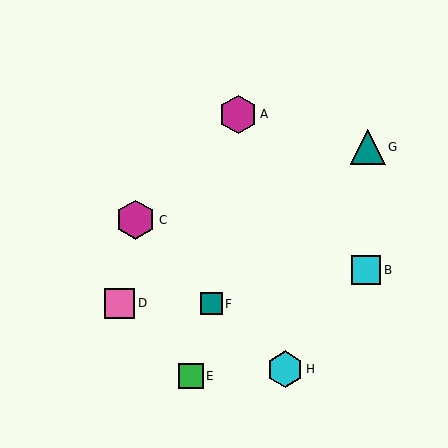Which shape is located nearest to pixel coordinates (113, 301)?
The pink square (labeled D) at (120, 303) is nearest to that location.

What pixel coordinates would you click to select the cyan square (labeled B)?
Click at (366, 270) to select the cyan square B.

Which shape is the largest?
The magenta hexagon (labeled C) is the largest.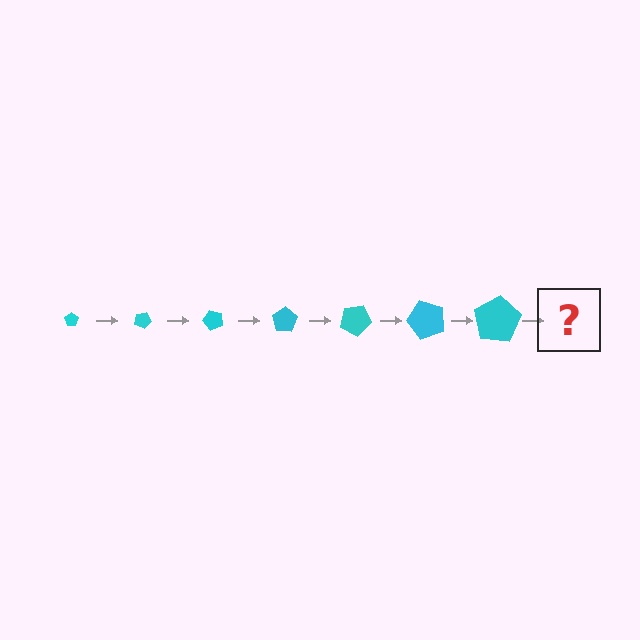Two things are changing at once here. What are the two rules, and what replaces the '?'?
The two rules are that the pentagon grows larger each step and it rotates 25 degrees each step. The '?' should be a pentagon, larger than the previous one and rotated 175 degrees from the start.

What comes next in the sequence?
The next element should be a pentagon, larger than the previous one and rotated 175 degrees from the start.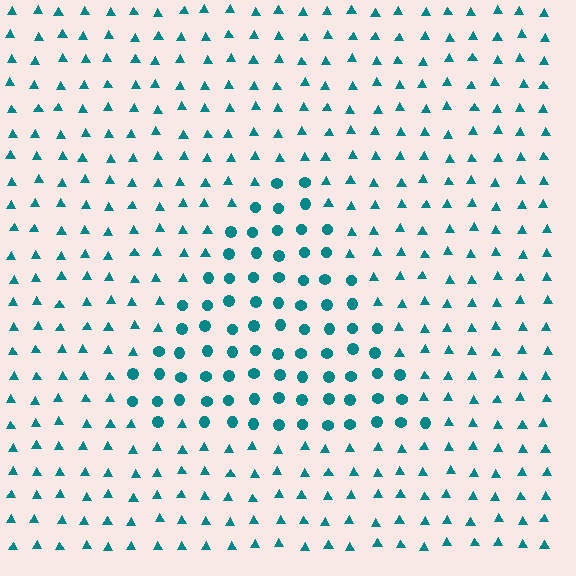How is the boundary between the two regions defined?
The boundary is defined by a change in element shape: circles inside vs. triangles outside. All elements share the same color and spacing.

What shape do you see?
I see a triangle.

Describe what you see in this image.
The image is filled with small teal elements arranged in a uniform grid. A triangle-shaped region contains circles, while the surrounding area contains triangles. The boundary is defined purely by the change in element shape.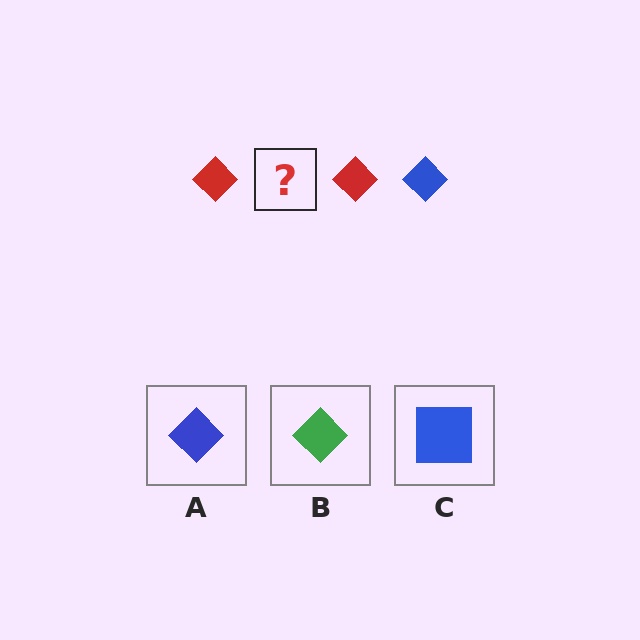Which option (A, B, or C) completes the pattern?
A.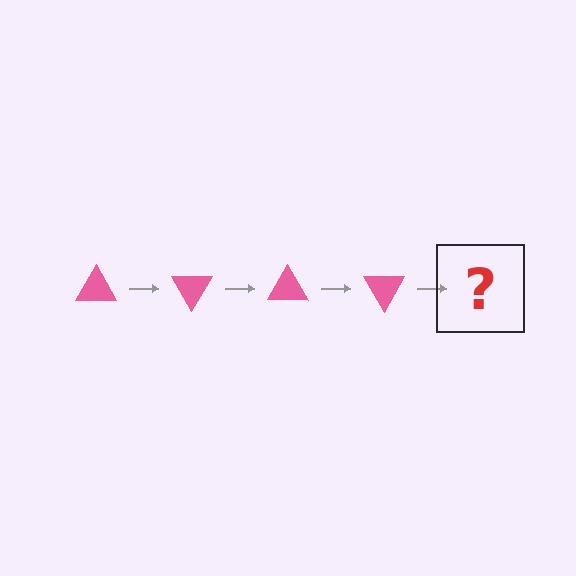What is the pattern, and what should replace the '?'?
The pattern is that the triangle rotates 60 degrees each step. The '?' should be a pink triangle rotated 240 degrees.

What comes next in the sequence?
The next element should be a pink triangle rotated 240 degrees.